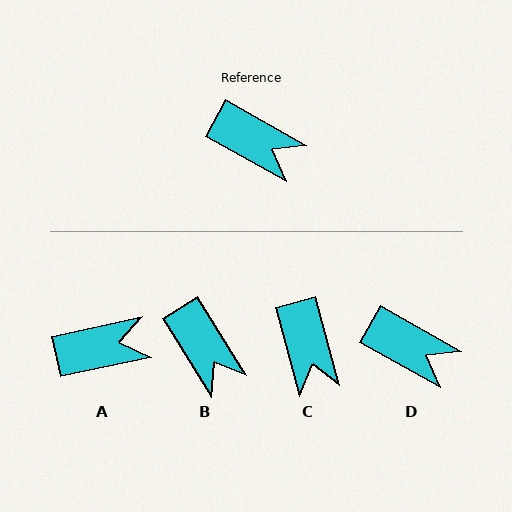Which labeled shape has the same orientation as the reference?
D.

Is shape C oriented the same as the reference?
No, it is off by about 45 degrees.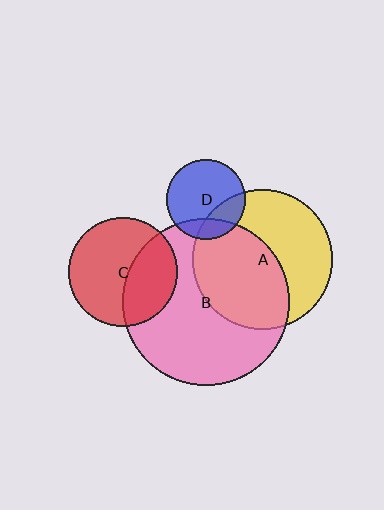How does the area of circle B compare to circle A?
Approximately 1.4 times.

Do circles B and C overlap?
Yes.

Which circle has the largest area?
Circle B (pink).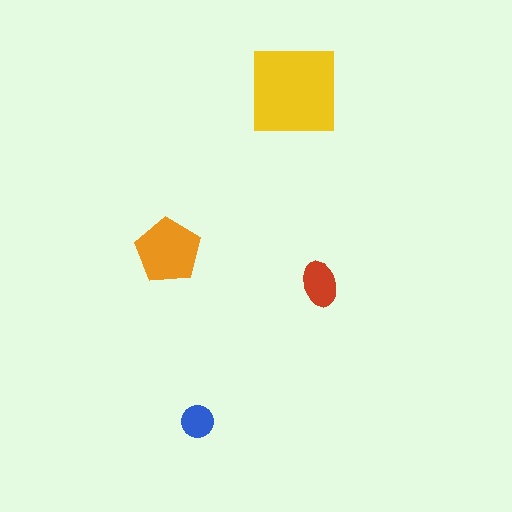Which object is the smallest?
The blue circle.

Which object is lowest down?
The blue circle is bottommost.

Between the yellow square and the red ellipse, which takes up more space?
The yellow square.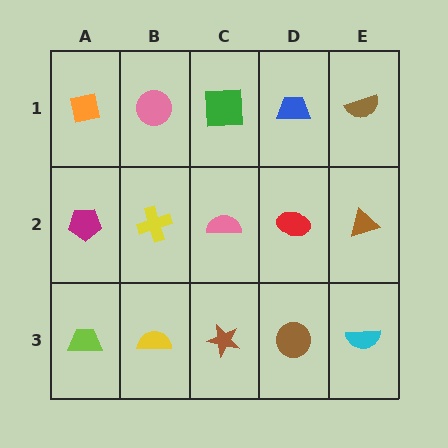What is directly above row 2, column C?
A green square.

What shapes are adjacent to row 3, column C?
A pink semicircle (row 2, column C), a yellow semicircle (row 3, column B), a brown circle (row 3, column D).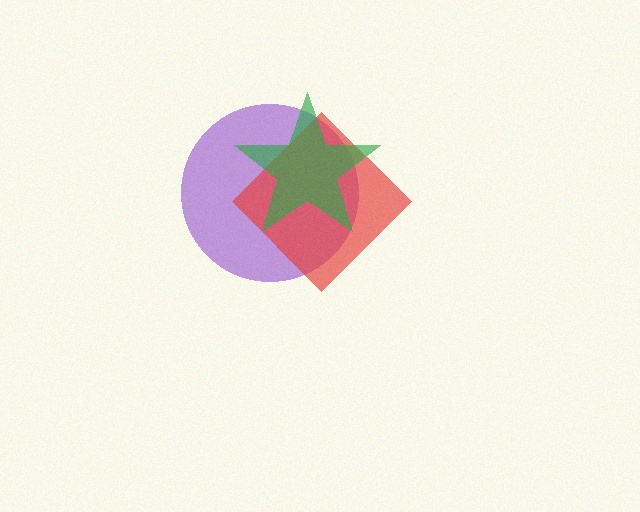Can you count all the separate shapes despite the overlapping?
Yes, there are 3 separate shapes.